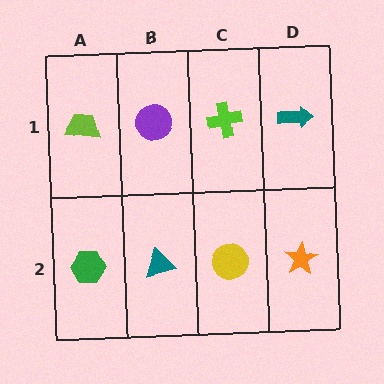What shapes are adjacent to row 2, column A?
A lime trapezoid (row 1, column A), a teal triangle (row 2, column B).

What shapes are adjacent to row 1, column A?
A green hexagon (row 2, column A), a purple circle (row 1, column B).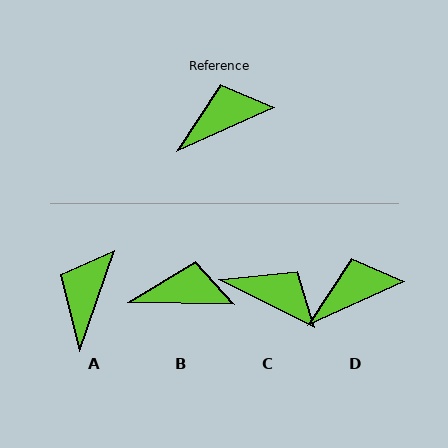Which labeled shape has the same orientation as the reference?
D.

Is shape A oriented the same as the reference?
No, it is off by about 47 degrees.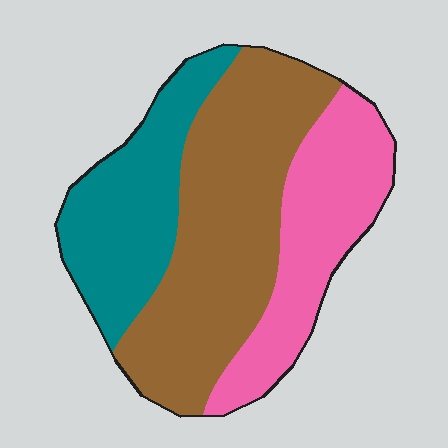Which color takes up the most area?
Brown, at roughly 45%.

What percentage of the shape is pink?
Pink takes up about one quarter (1/4) of the shape.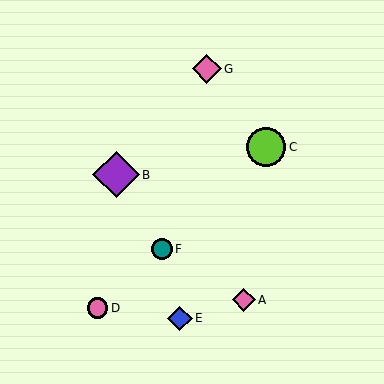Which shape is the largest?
The purple diamond (labeled B) is the largest.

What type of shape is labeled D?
Shape D is a pink circle.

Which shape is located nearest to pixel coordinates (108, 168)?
The purple diamond (labeled B) at (116, 175) is nearest to that location.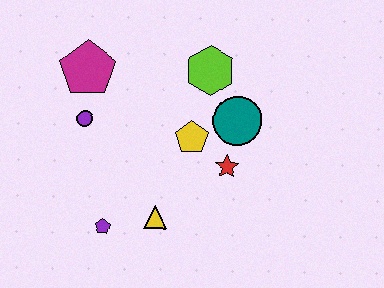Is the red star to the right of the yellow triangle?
Yes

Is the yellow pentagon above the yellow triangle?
Yes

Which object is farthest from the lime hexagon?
The purple pentagon is farthest from the lime hexagon.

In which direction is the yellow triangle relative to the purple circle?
The yellow triangle is below the purple circle.